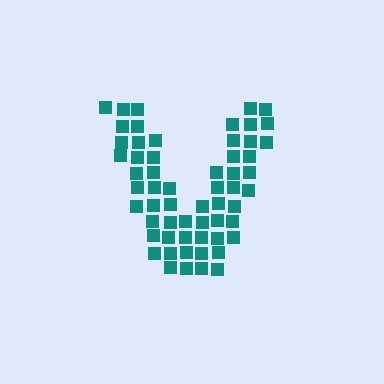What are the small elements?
The small elements are squares.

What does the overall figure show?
The overall figure shows the letter V.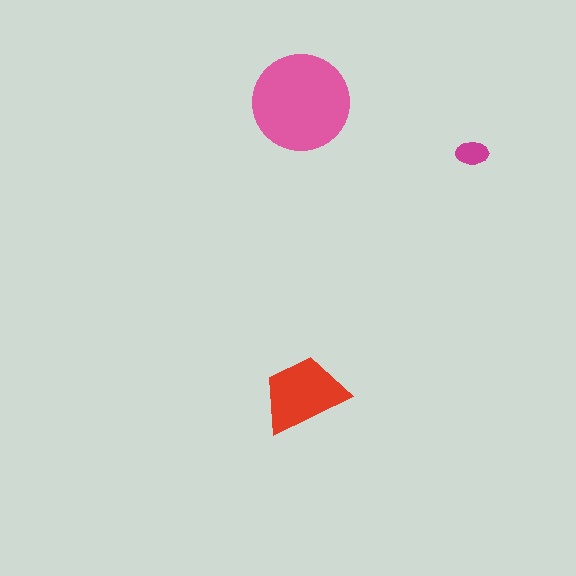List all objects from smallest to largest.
The magenta ellipse, the red trapezoid, the pink circle.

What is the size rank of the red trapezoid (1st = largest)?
2nd.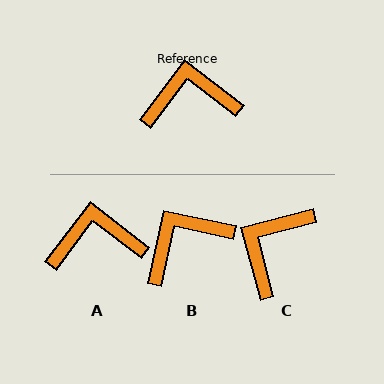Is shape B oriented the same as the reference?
No, it is off by about 25 degrees.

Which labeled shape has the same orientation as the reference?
A.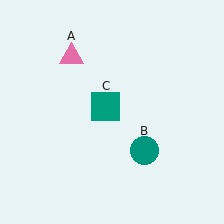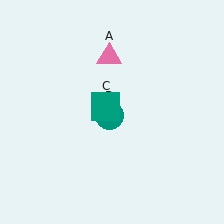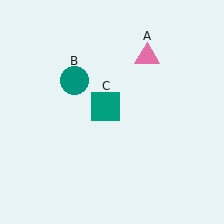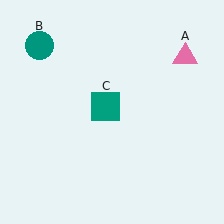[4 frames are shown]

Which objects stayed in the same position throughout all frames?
Teal square (object C) remained stationary.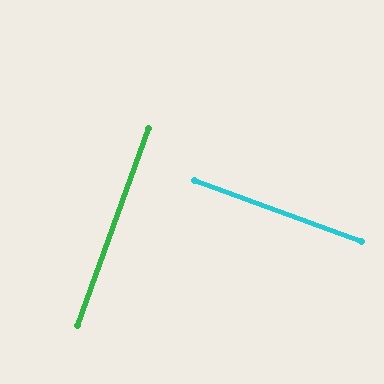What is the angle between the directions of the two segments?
Approximately 90 degrees.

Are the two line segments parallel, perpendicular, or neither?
Perpendicular — they meet at approximately 90°.